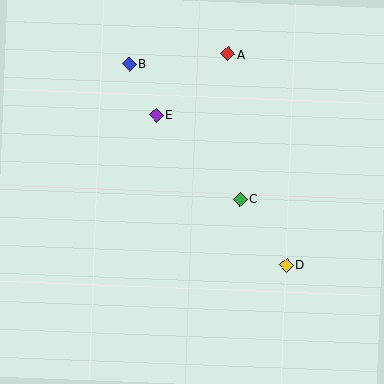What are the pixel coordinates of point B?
Point B is at (129, 64).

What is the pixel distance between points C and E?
The distance between C and E is 119 pixels.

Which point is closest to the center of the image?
Point C at (240, 199) is closest to the center.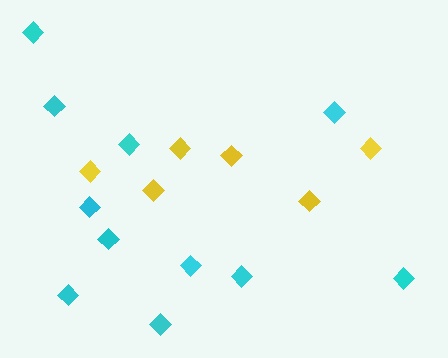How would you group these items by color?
There are 2 groups: one group of cyan diamonds (11) and one group of yellow diamonds (6).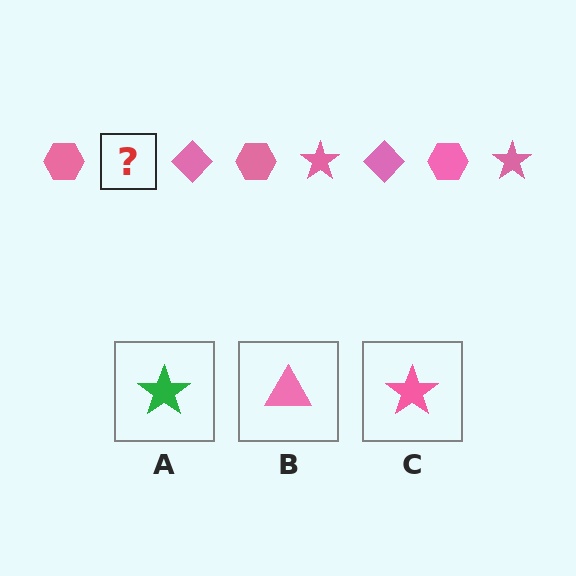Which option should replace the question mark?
Option C.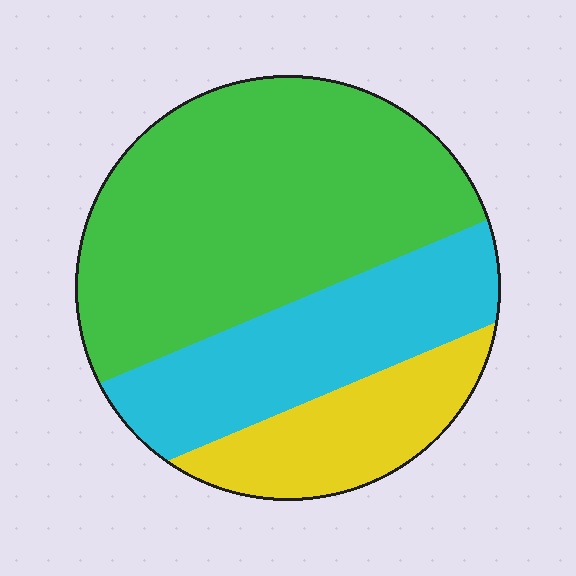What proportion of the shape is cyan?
Cyan covers 28% of the shape.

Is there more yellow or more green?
Green.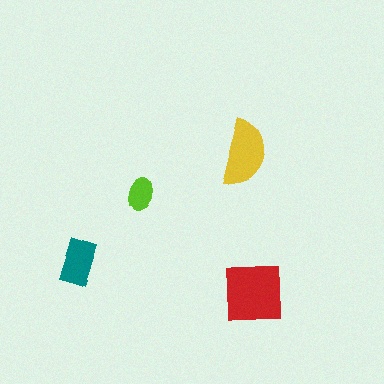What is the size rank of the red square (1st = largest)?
1st.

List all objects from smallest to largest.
The lime ellipse, the teal rectangle, the yellow semicircle, the red square.